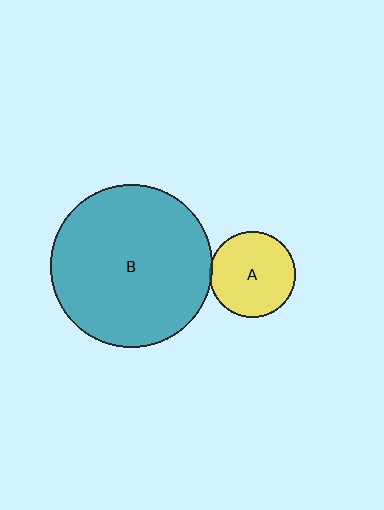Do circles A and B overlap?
Yes.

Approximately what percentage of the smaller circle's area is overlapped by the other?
Approximately 5%.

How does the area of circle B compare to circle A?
Approximately 3.6 times.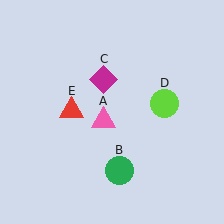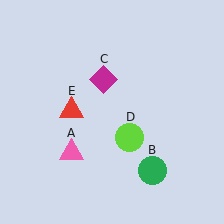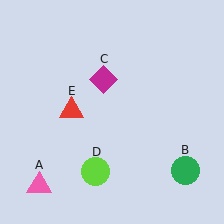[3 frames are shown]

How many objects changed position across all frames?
3 objects changed position: pink triangle (object A), green circle (object B), lime circle (object D).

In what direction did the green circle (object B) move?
The green circle (object B) moved right.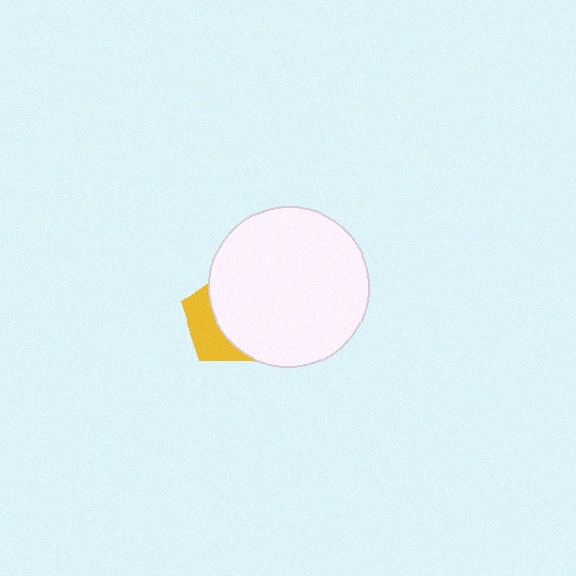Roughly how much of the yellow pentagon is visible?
A small part of it is visible (roughly 36%).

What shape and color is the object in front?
The object in front is a white circle.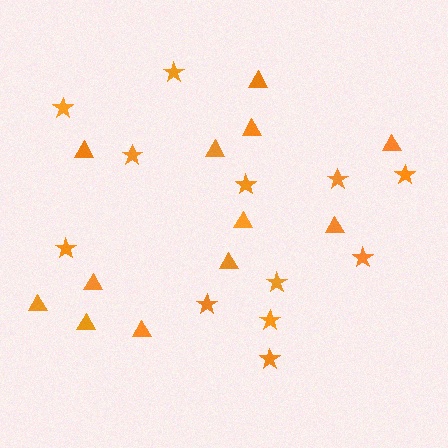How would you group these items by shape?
There are 2 groups: one group of triangles (12) and one group of stars (12).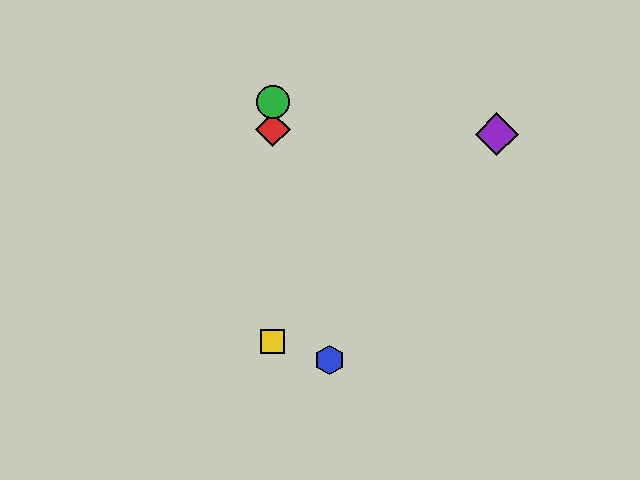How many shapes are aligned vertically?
3 shapes (the red diamond, the green circle, the yellow square) are aligned vertically.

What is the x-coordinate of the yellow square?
The yellow square is at x≈273.